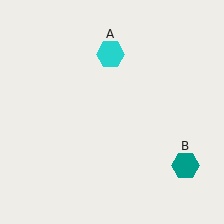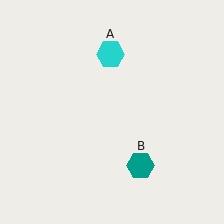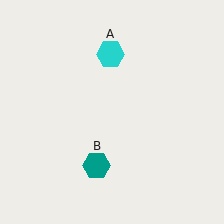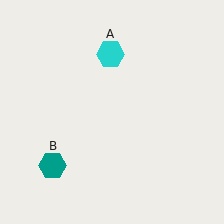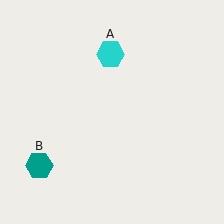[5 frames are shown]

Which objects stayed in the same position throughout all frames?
Cyan hexagon (object A) remained stationary.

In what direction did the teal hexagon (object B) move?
The teal hexagon (object B) moved left.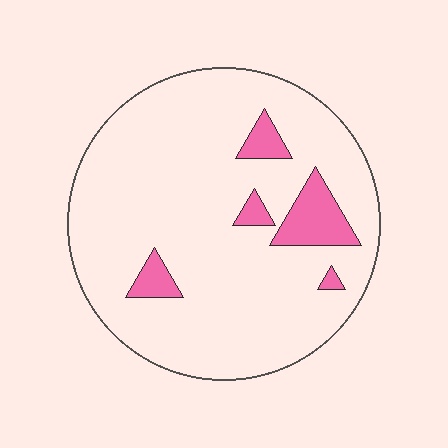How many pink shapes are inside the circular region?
5.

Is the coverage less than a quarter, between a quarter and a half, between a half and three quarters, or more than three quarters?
Less than a quarter.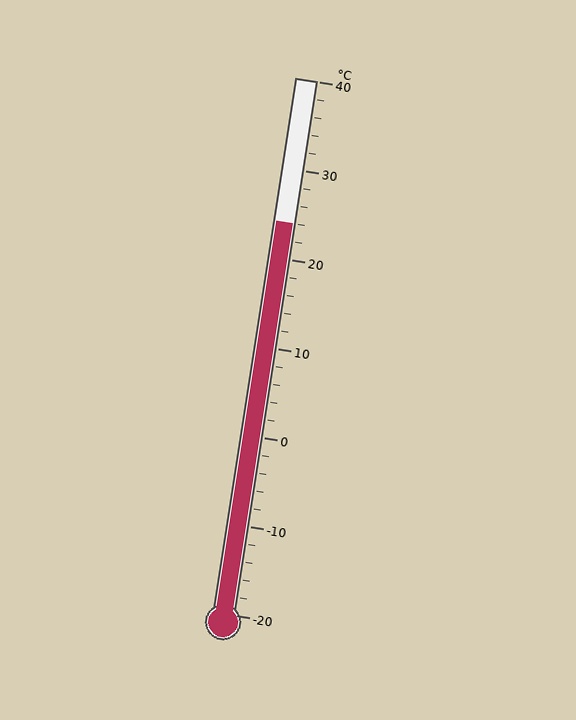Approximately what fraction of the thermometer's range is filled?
The thermometer is filled to approximately 75% of its range.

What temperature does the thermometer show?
The thermometer shows approximately 24°C.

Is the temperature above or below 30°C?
The temperature is below 30°C.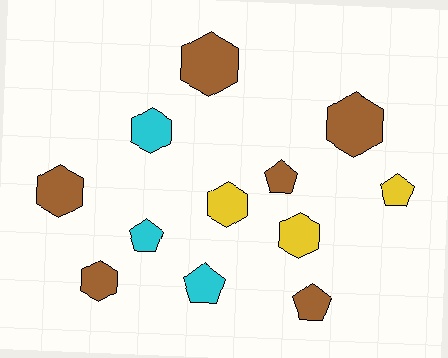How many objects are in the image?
There are 12 objects.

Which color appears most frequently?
Brown, with 6 objects.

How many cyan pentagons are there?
There are 2 cyan pentagons.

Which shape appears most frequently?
Hexagon, with 7 objects.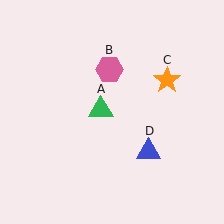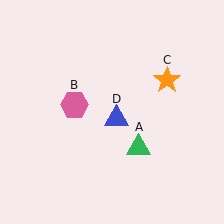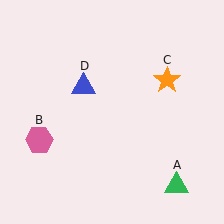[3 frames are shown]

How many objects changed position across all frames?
3 objects changed position: green triangle (object A), pink hexagon (object B), blue triangle (object D).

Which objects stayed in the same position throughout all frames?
Orange star (object C) remained stationary.